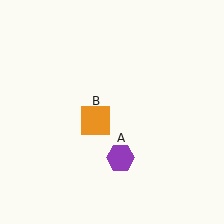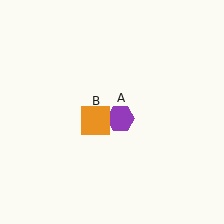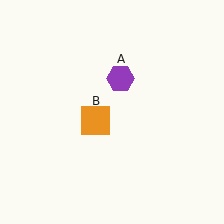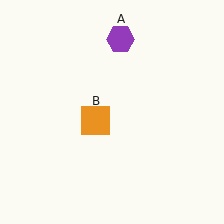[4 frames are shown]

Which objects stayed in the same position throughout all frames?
Orange square (object B) remained stationary.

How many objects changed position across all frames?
1 object changed position: purple hexagon (object A).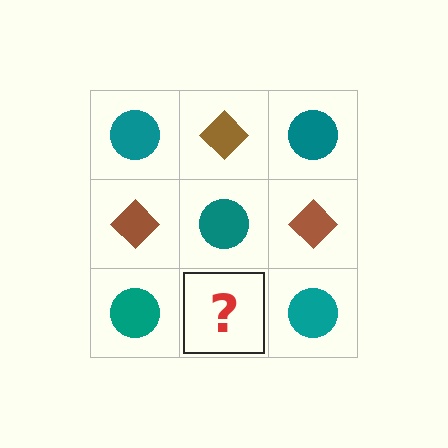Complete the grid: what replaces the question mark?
The question mark should be replaced with a brown diamond.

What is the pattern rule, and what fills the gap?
The rule is that it alternates teal circle and brown diamond in a checkerboard pattern. The gap should be filled with a brown diamond.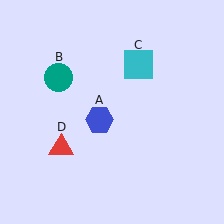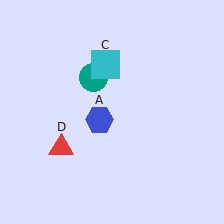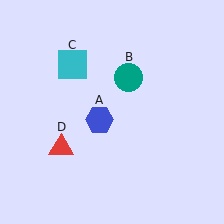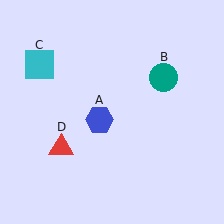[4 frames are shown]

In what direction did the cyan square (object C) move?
The cyan square (object C) moved left.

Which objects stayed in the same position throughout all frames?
Blue hexagon (object A) and red triangle (object D) remained stationary.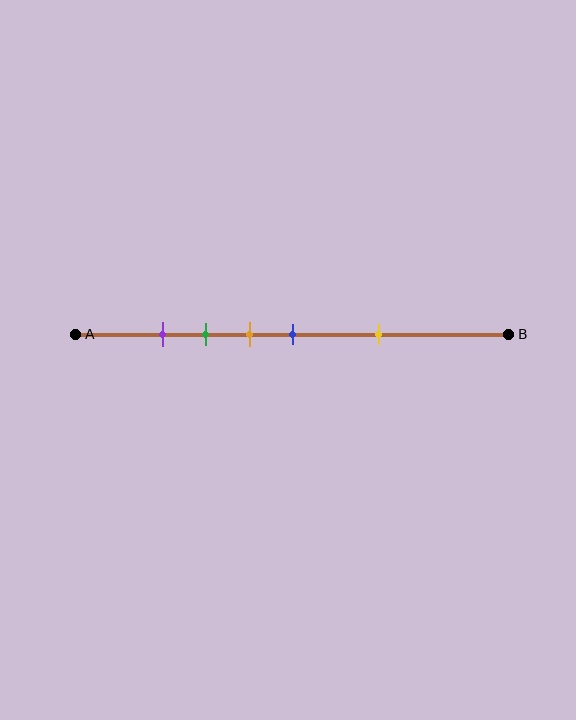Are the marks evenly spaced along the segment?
No, the marks are not evenly spaced.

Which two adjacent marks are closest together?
The purple and green marks are the closest adjacent pair.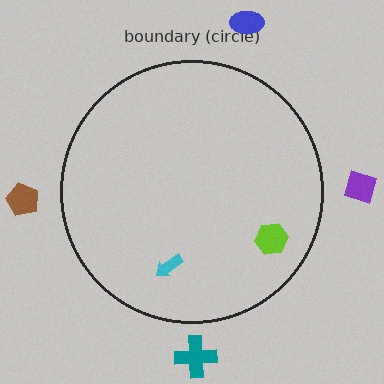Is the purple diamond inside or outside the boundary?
Outside.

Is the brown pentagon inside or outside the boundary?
Outside.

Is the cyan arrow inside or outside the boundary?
Inside.